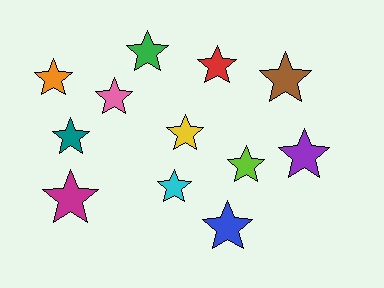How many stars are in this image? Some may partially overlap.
There are 12 stars.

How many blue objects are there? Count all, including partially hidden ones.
There is 1 blue object.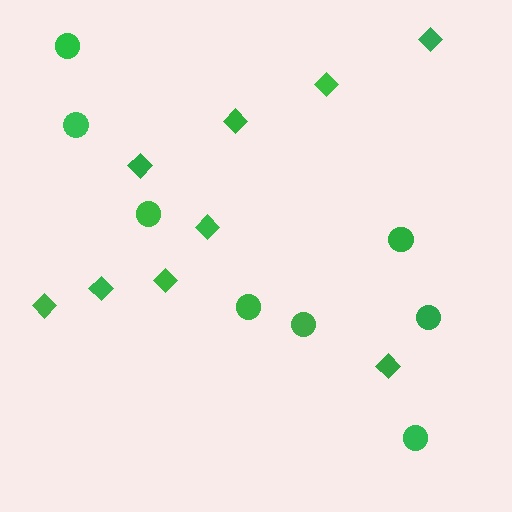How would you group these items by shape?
There are 2 groups: one group of diamonds (9) and one group of circles (8).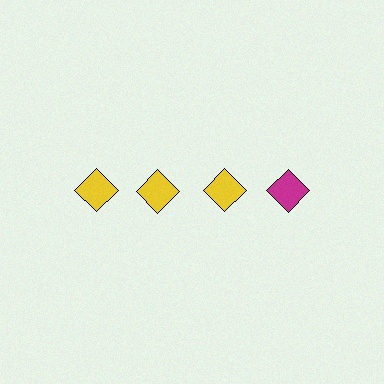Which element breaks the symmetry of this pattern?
The magenta diamond in the top row, second from right column breaks the symmetry. All other shapes are yellow diamonds.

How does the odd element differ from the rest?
It has a different color: magenta instead of yellow.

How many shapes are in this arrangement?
There are 4 shapes arranged in a grid pattern.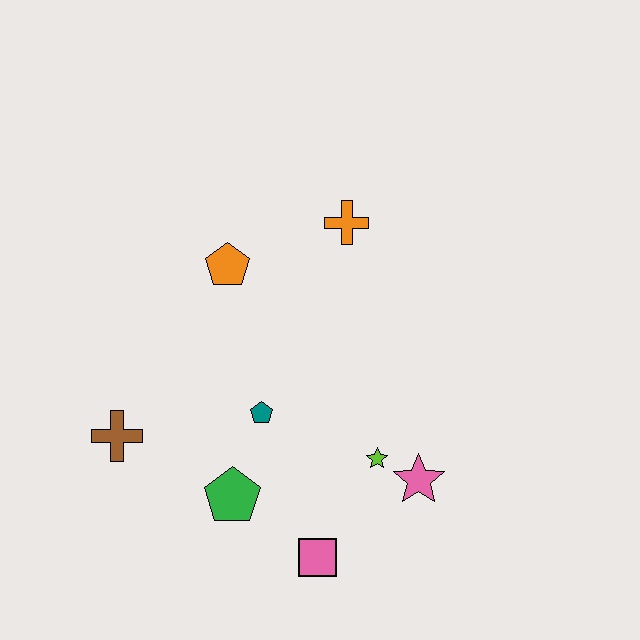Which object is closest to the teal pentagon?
The green pentagon is closest to the teal pentagon.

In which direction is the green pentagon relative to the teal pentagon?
The green pentagon is below the teal pentagon.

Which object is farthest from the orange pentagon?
The pink square is farthest from the orange pentagon.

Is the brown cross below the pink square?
No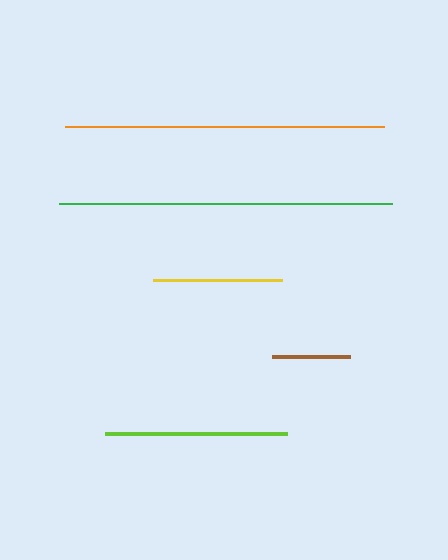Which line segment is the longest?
The green line is the longest at approximately 333 pixels.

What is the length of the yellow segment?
The yellow segment is approximately 129 pixels long.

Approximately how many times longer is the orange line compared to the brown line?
The orange line is approximately 4.1 times the length of the brown line.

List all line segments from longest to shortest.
From longest to shortest: green, orange, lime, yellow, brown.